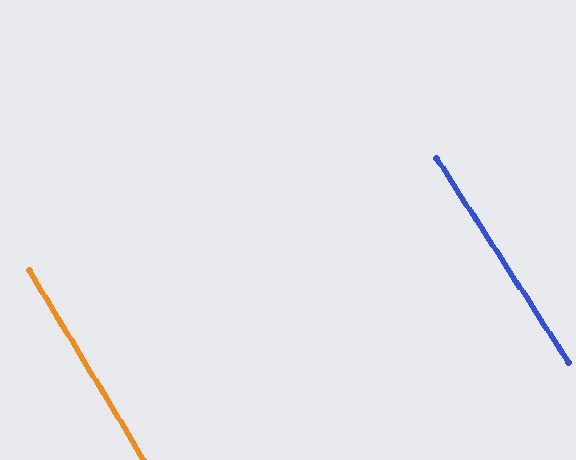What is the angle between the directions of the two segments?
Approximately 2 degrees.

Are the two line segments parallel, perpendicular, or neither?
Parallel — their directions differ by only 1.7°.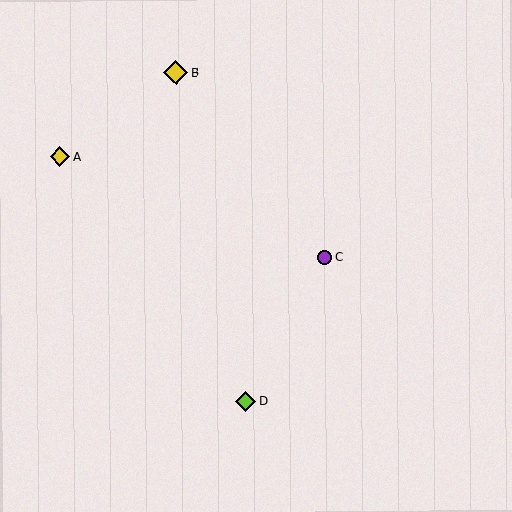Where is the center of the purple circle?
The center of the purple circle is at (325, 258).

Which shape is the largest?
The yellow diamond (labeled B) is the largest.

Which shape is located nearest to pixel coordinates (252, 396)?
The lime diamond (labeled D) at (246, 401) is nearest to that location.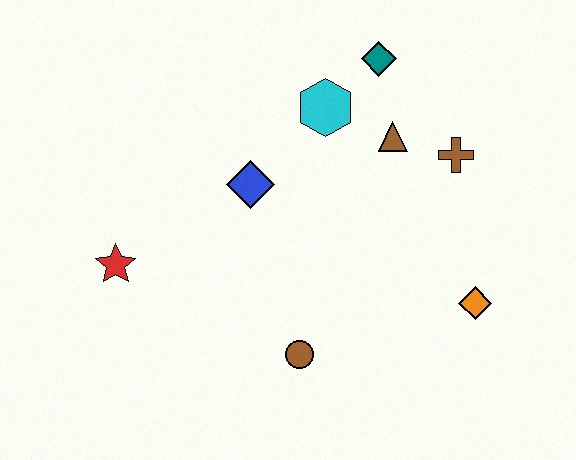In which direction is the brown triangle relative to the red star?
The brown triangle is to the right of the red star.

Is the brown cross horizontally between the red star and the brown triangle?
No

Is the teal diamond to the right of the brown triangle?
No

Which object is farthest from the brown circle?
The teal diamond is farthest from the brown circle.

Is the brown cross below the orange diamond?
No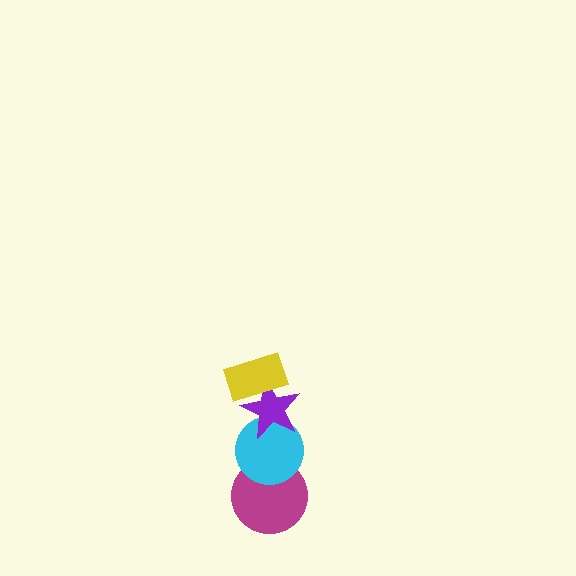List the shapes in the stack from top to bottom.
From top to bottom: the yellow rectangle, the purple star, the cyan circle, the magenta circle.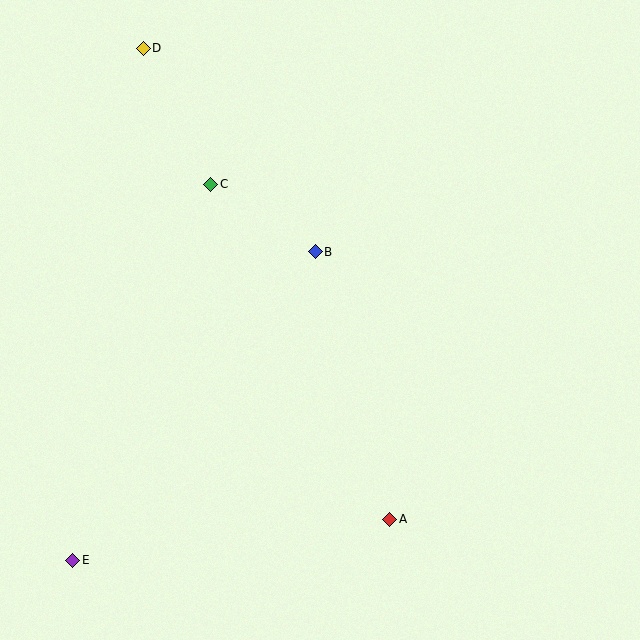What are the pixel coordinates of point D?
Point D is at (143, 48).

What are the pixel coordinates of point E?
Point E is at (73, 560).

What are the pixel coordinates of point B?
Point B is at (315, 252).